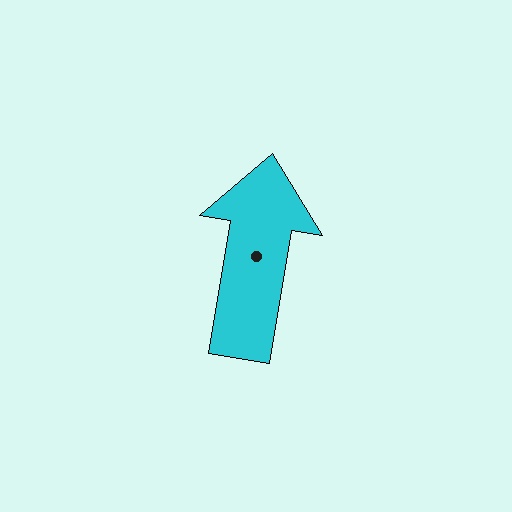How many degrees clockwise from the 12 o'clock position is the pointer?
Approximately 9 degrees.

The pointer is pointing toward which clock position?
Roughly 12 o'clock.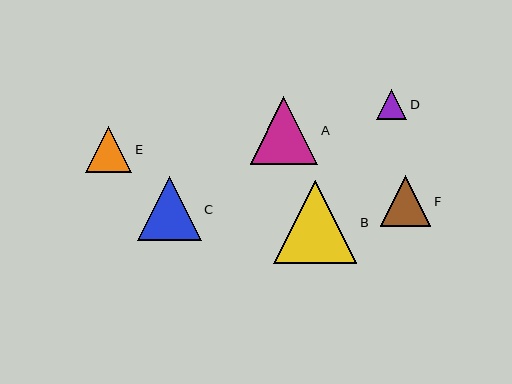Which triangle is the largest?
Triangle B is the largest with a size of approximately 83 pixels.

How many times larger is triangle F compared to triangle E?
Triangle F is approximately 1.1 times the size of triangle E.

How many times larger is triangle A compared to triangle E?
Triangle A is approximately 1.5 times the size of triangle E.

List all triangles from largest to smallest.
From largest to smallest: B, A, C, F, E, D.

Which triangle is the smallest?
Triangle D is the smallest with a size of approximately 30 pixels.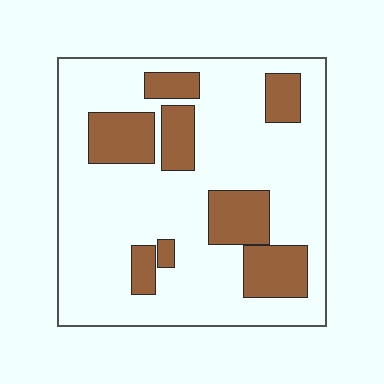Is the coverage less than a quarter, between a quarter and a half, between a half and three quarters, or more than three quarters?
Less than a quarter.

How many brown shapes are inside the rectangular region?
8.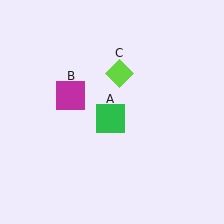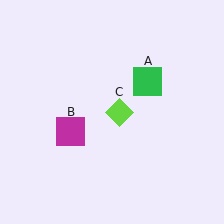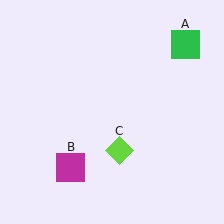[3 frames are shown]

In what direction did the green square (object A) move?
The green square (object A) moved up and to the right.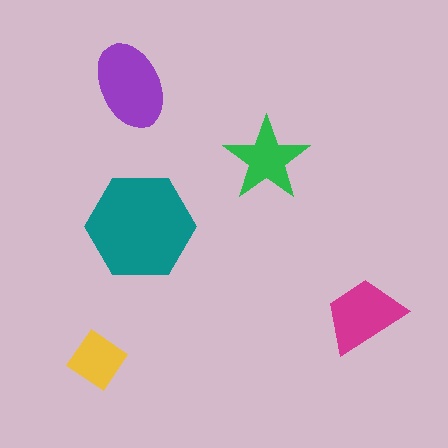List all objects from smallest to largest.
The yellow diamond, the green star, the magenta trapezoid, the purple ellipse, the teal hexagon.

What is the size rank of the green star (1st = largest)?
4th.